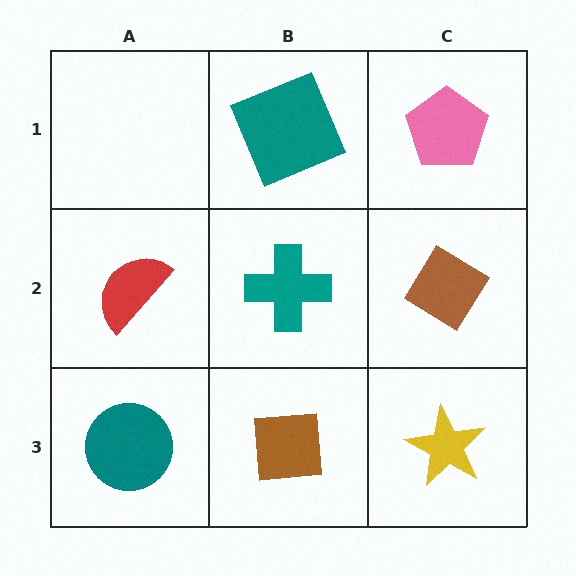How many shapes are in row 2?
3 shapes.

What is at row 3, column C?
A yellow star.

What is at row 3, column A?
A teal circle.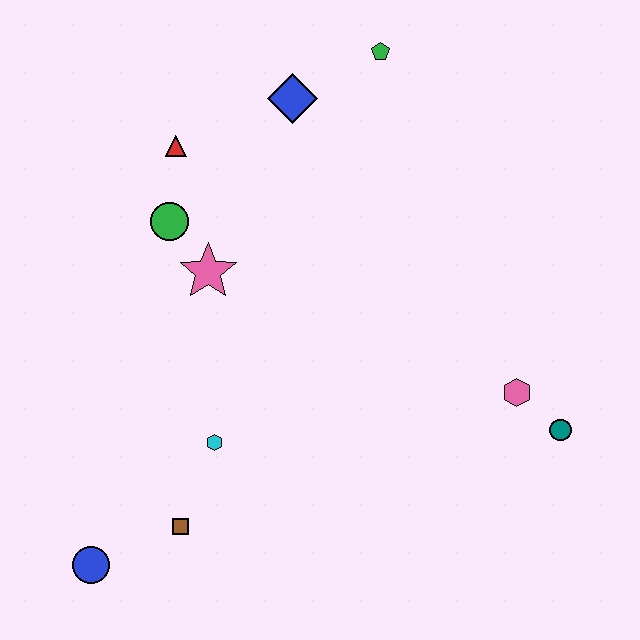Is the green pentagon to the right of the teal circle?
No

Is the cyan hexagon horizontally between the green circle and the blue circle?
No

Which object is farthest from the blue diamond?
The blue circle is farthest from the blue diamond.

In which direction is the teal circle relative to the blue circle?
The teal circle is to the right of the blue circle.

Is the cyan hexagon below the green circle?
Yes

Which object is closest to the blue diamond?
The green pentagon is closest to the blue diamond.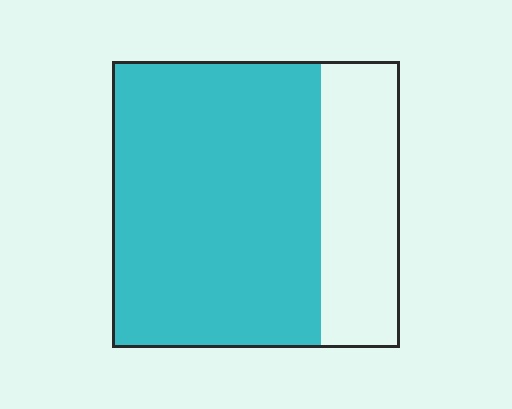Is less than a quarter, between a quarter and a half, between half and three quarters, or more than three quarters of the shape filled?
Between half and three quarters.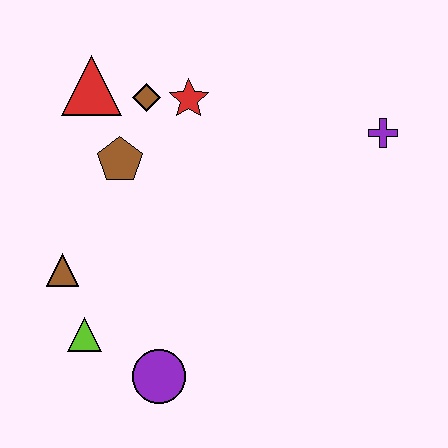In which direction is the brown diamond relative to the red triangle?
The brown diamond is to the right of the red triangle.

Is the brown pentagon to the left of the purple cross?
Yes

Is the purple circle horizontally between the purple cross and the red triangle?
Yes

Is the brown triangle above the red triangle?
No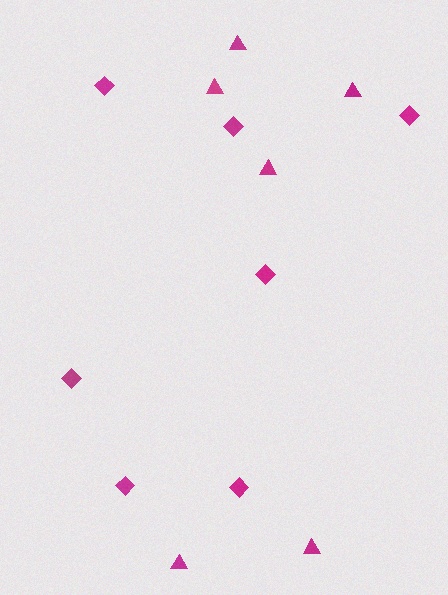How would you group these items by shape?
There are 2 groups: one group of triangles (6) and one group of diamonds (7).